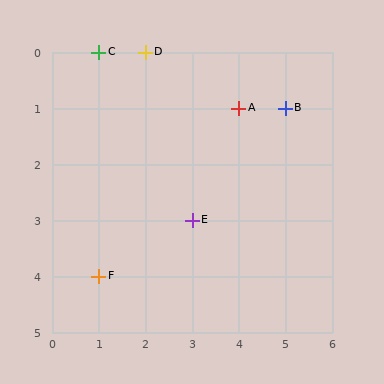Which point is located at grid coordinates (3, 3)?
Point E is at (3, 3).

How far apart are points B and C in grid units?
Points B and C are 4 columns and 1 row apart (about 4.1 grid units diagonally).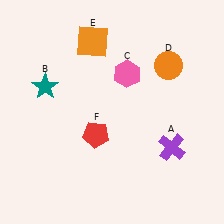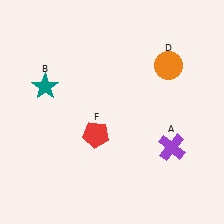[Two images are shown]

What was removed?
The orange square (E), the pink hexagon (C) were removed in Image 2.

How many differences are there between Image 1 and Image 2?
There are 2 differences between the two images.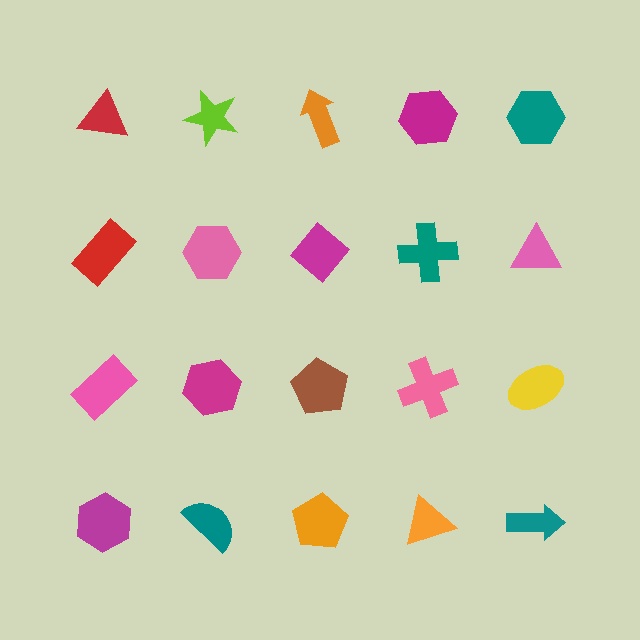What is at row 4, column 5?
A teal arrow.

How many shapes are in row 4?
5 shapes.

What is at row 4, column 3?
An orange pentagon.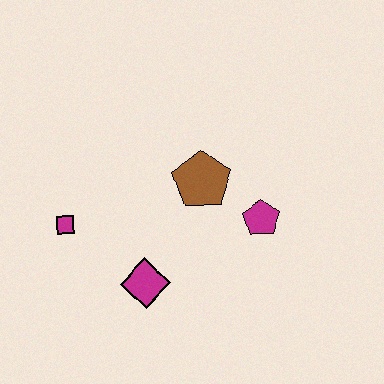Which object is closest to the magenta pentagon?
The brown pentagon is closest to the magenta pentagon.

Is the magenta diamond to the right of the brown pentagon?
No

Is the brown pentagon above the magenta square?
Yes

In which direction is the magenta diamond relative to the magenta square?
The magenta diamond is to the right of the magenta square.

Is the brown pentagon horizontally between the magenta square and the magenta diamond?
No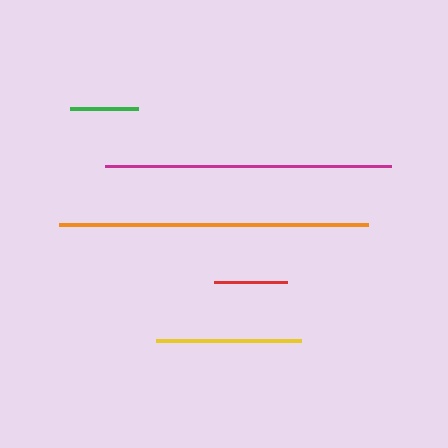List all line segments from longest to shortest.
From longest to shortest: orange, magenta, yellow, red, green.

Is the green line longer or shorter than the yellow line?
The yellow line is longer than the green line.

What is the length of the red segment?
The red segment is approximately 73 pixels long.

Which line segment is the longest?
The orange line is the longest at approximately 309 pixels.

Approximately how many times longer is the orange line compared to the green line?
The orange line is approximately 4.5 times the length of the green line.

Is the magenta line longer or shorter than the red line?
The magenta line is longer than the red line.